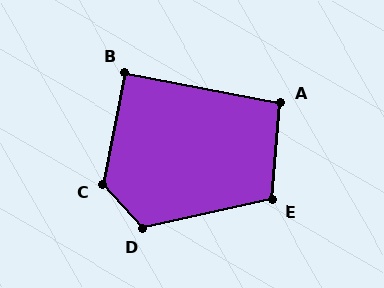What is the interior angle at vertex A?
Approximately 96 degrees (obtuse).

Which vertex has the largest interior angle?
C, at approximately 127 degrees.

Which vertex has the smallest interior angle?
B, at approximately 90 degrees.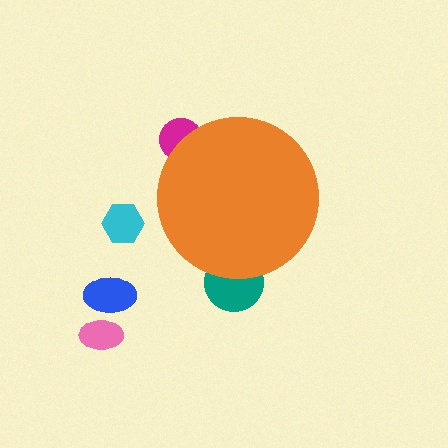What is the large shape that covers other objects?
An orange circle.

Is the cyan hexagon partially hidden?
No, the cyan hexagon is fully visible.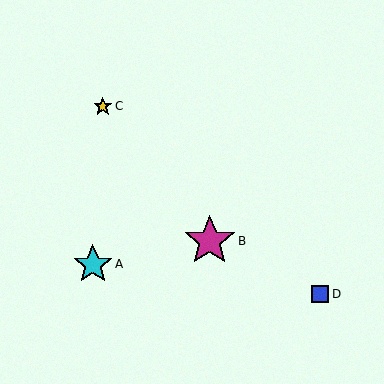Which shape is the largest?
The magenta star (labeled B) is the largest.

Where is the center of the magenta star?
The center of the magenta star is at (210, 241).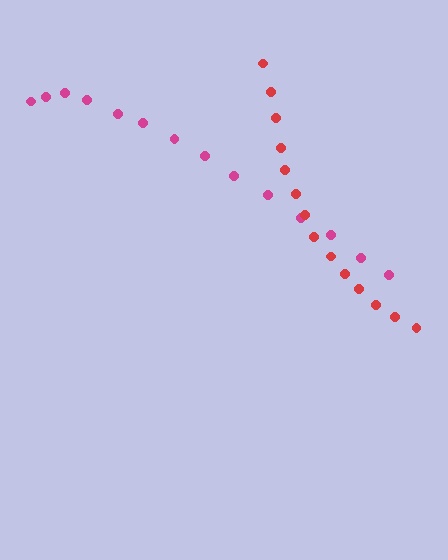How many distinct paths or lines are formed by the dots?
There are 2 distinct paths.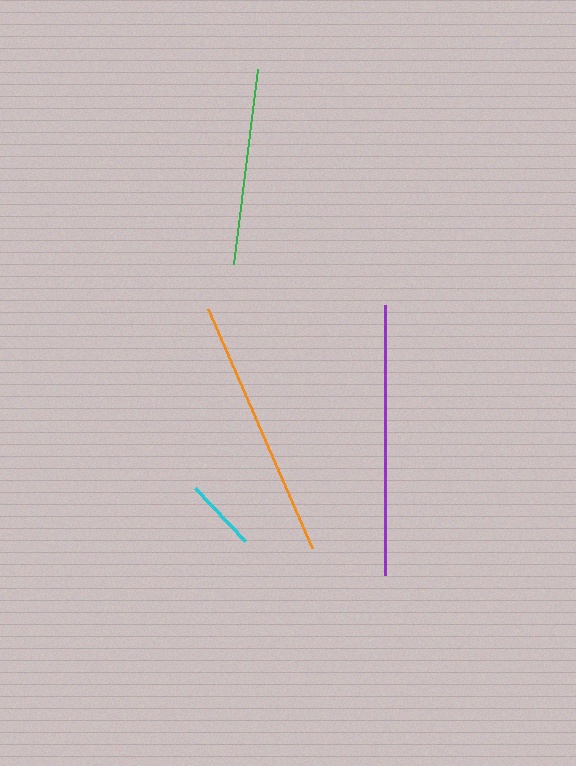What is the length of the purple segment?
The purple segment is approximately 271 pixels long.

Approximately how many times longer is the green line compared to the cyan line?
The green line is approximately 2.7 times the length of the cyan line.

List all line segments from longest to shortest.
From longest to shortest: purple, orange, green, cyan.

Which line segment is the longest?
The purple line is the longest at approximately 271 pixels.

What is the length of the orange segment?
The orange segment is approximately 261 pixels long.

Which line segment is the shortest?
The cyan line is the shortest at approximately 73 pixels.